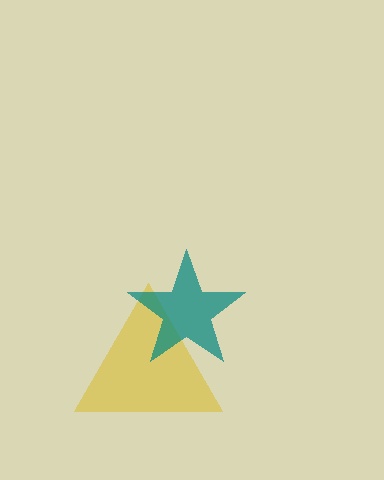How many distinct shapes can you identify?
There are 2 distinct shapes: a yellow triangle, a teal star.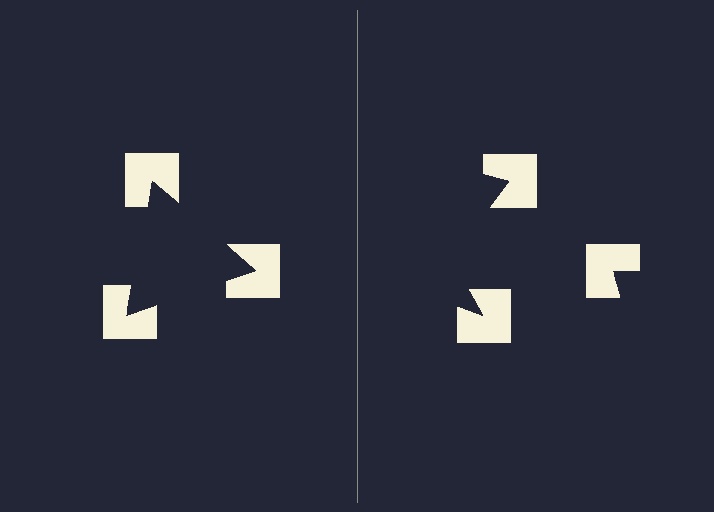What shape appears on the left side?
An illusory triangle.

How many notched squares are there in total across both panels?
6 — 3 on each side.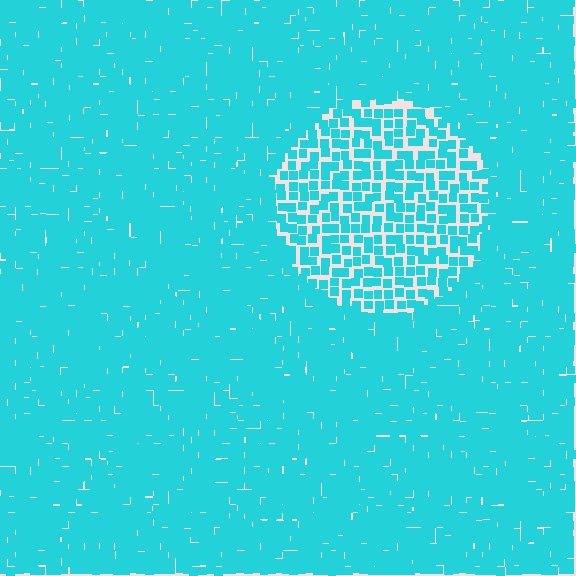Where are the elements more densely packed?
The elements are more densely packed outside the circle boundary.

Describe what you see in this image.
The image contains small cyan elements arranged at two different densities. A circle-shaped region is visible where the elements are less densely packed than the surrounding area.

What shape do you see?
I see a circle.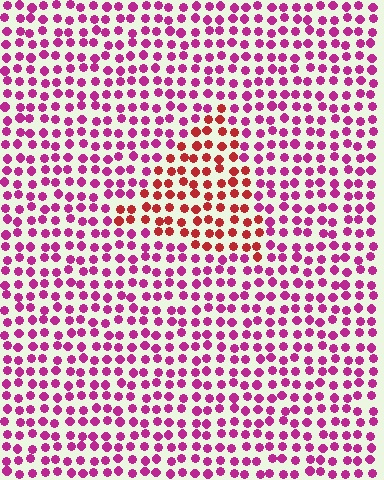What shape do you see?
I see a triangle.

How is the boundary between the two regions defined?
The boundary is defined purely by a slight shift in hue (about 41 degrees). Spacing, size, and orientation are identical on both sides.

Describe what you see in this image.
The image is filled with small magenta elements in a uniform arrangement. A triangle-shaped region is visible where the elements are tinted to a slightly different hue, forming a subtle color boundary.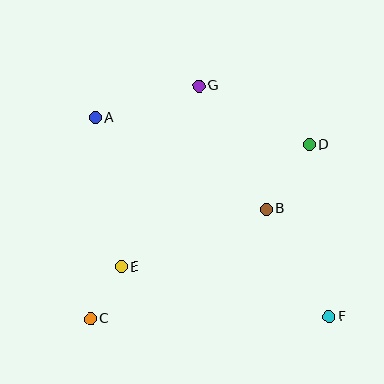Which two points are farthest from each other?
Points A and F are farthest from each other.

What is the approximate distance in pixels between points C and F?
The distance between C and F is approximately 239 pixels.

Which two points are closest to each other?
Points C and E are closest to each other.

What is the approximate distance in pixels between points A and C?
The distance between A and C is approximately 201 pixels.